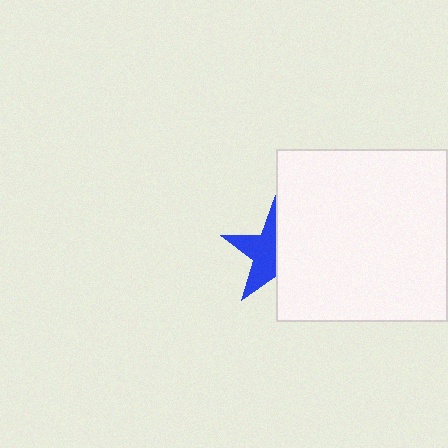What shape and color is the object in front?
The object in front is a white square.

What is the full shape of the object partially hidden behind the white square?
The partially hidden object is a blue star.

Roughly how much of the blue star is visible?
About half of it is visible (roughly 50%).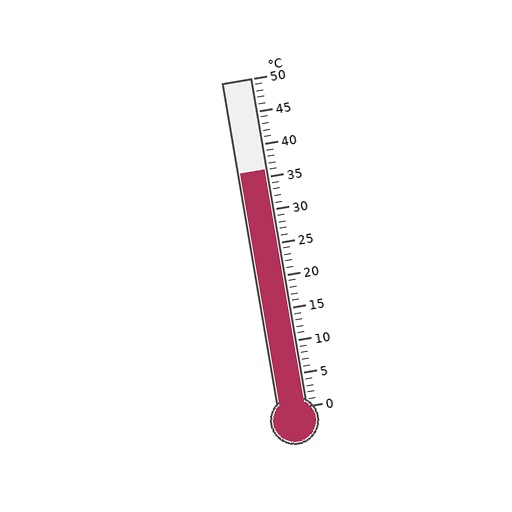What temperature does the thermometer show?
The thermometer shows approximately 36°C.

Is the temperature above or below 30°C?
The temperature is above 30°C.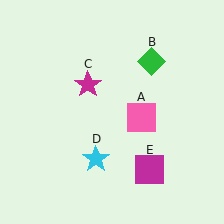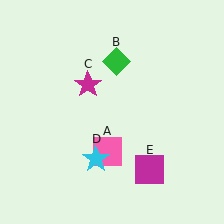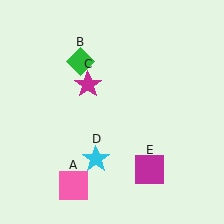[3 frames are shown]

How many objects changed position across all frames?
2 objects changed position: pink square (object A), green diamond (object B).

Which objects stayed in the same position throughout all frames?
Magenta star (object C) and cyan star (object D) and magenta square (object E) remained stationary.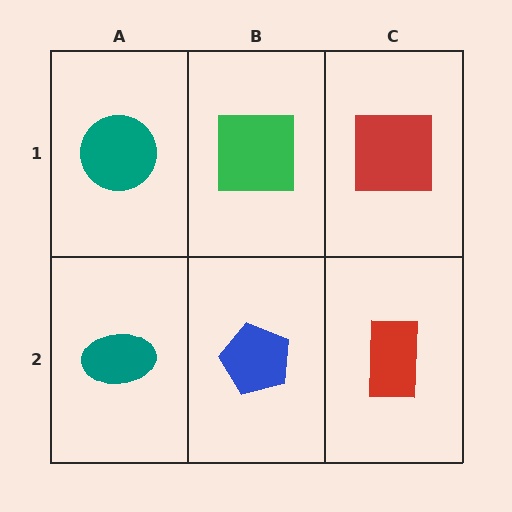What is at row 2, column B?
A blue pentagon.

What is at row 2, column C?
A red rectangle.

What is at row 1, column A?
A teal circle.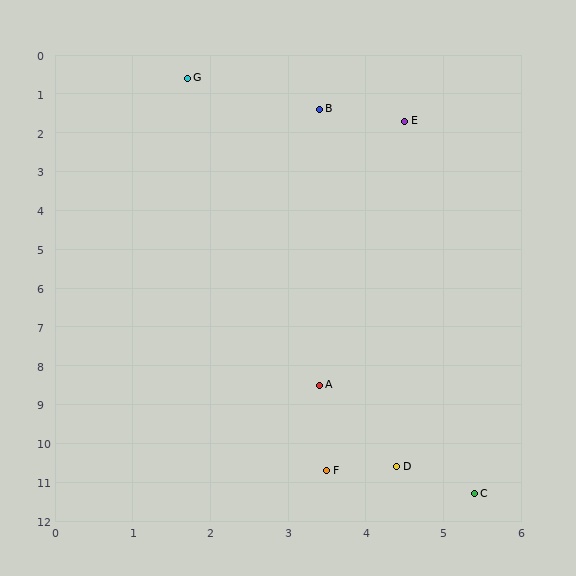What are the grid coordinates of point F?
Point F is at approximately (3.5, 10.7).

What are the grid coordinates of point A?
Point A is at approximately (3.4, 8.5).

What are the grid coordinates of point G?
Point G is at approximately (1.7, 0.6).